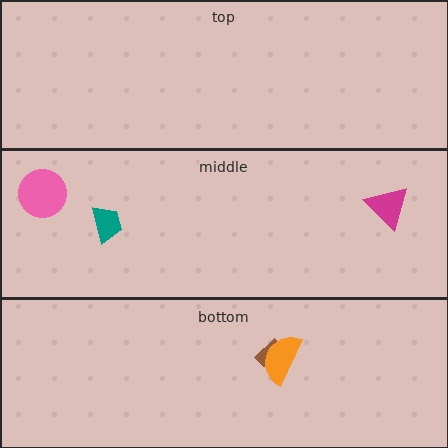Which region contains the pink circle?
The middle region.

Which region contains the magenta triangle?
The middle region.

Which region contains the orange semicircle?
The bottom region.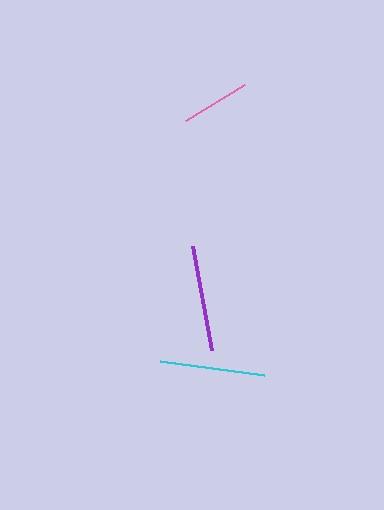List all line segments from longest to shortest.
From longest to shortest: purple, cyan, pink.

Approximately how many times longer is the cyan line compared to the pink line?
The cyan line is approximately 1.5 times the length of the pink line.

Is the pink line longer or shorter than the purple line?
The purple line is longer than the pink line.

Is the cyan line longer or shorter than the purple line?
The purple line is longer than the cyan line.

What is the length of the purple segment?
The purple segment is approximately 106 pixels long.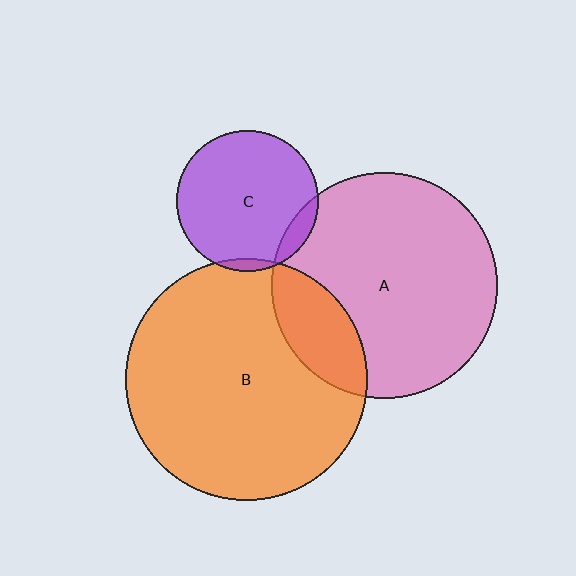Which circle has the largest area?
Circle B (orange).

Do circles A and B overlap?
Yes.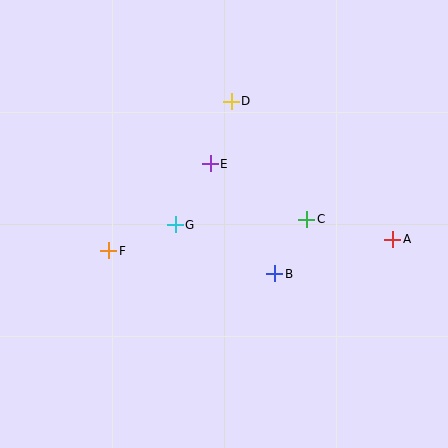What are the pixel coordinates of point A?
Point A is at (393, 239).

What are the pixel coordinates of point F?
Point F is at (109, 251).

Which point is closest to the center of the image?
Point G at (175, 225) is closest to the center.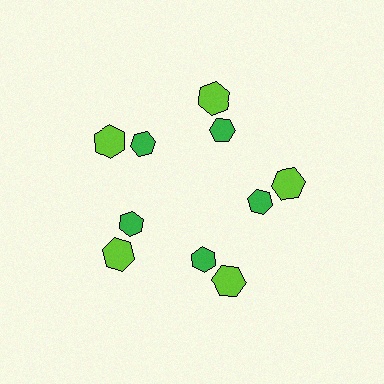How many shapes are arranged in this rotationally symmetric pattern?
There are 10 shapes, arranged in 5 groups of 2.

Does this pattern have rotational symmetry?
Yes, this pattern has 5-fold rotational symmetry. It looks the same after rotating 72 degrees around the center.